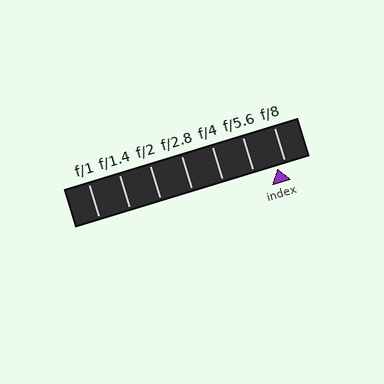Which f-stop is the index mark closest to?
The index mark is closest to f/8.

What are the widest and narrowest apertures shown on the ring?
The widest aperture shown is f/1 and the narrowest is f/8.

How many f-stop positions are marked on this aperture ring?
There are 7 f-stop positions marked.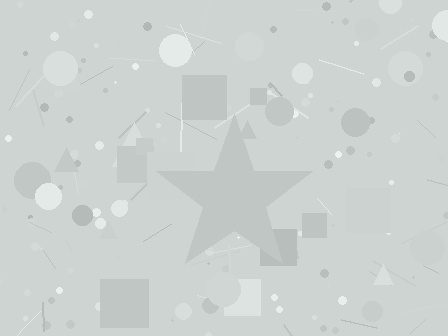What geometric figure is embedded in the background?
A star is embedded in the background.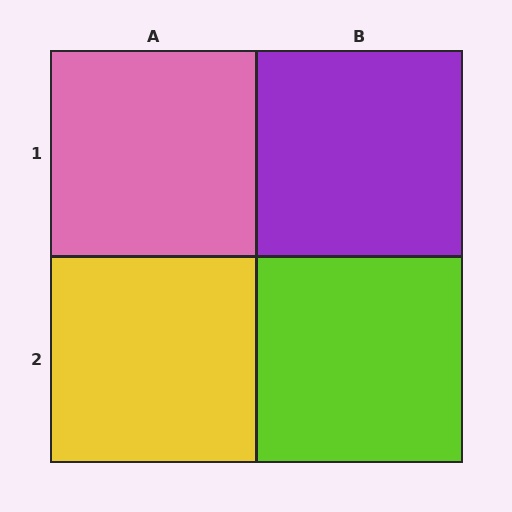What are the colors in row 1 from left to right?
Pink, purple.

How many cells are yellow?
1 cell is yellow.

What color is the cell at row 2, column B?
Lime.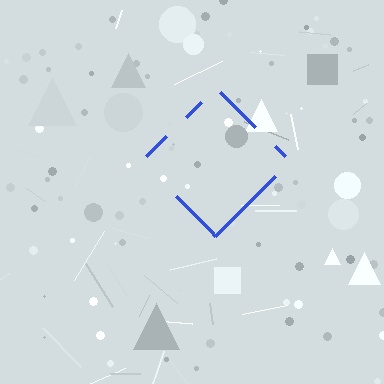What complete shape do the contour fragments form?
The contour fragments form a diamond.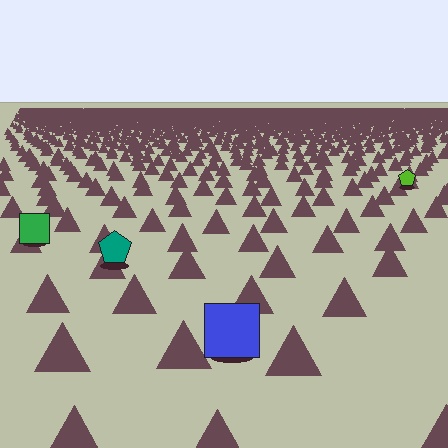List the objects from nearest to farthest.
From nearest to farthest: the blue square, the teal pentagon, the green square, the lime pentagon.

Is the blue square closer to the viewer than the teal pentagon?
Yes. The blue square is closer — you can tell from the texture gradient: the ground texture is coarser near it.